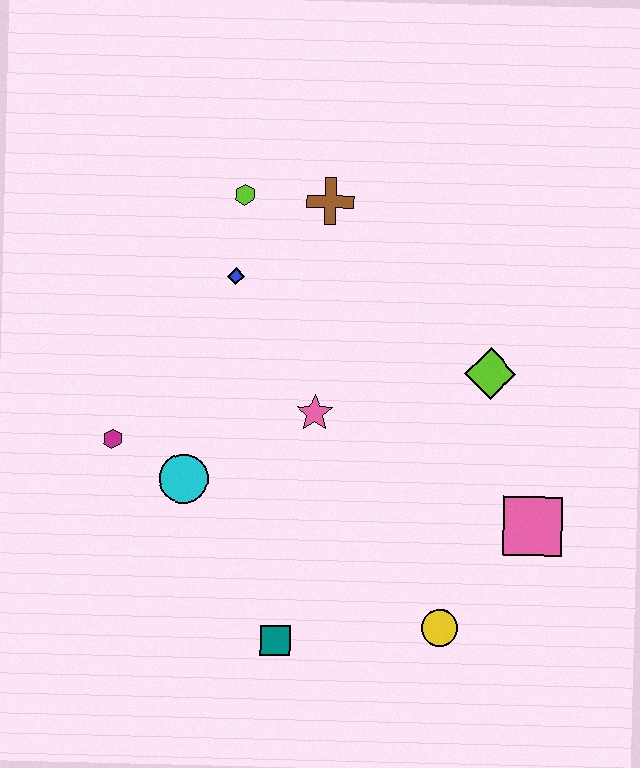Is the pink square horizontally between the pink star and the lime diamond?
No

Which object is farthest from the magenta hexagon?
The pink square is farthest from the magenta hexagon.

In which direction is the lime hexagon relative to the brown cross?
The lime hexagon is to the left of the brown cross.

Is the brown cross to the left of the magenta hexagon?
No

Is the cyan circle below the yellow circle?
No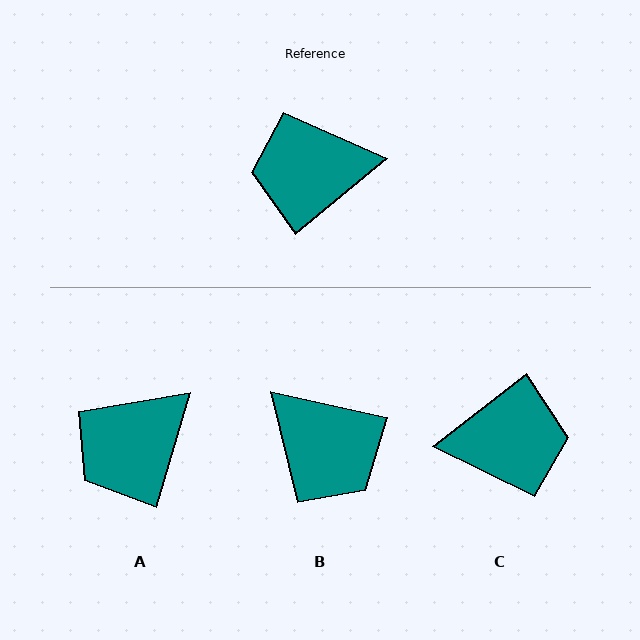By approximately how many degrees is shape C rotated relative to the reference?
Approximately 178 degrees counter-clockwise.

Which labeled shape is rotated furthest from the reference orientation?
C, about 178 degrees away.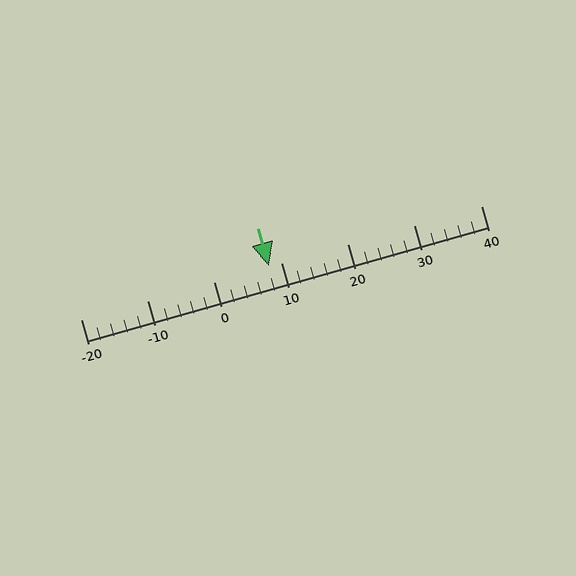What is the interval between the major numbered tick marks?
The major tick marks are spaced 10 units apart.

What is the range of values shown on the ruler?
The ruler shows values from -20 to 40.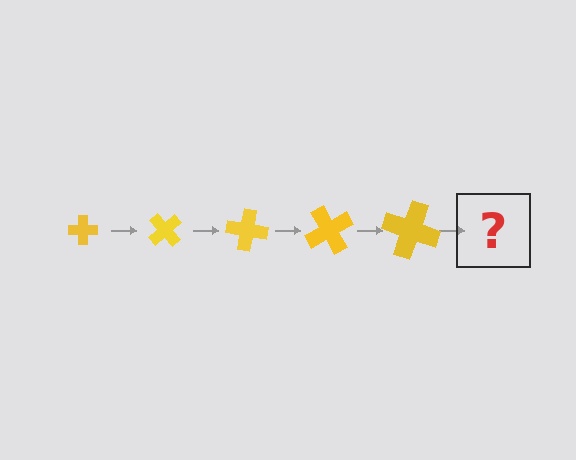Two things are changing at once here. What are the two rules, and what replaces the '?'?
The two rules are that the cross grows larger each step and it rotates 50 degrees each step. The '?' should be a cross, larger than the previous one and rotated 250 degrees from the start.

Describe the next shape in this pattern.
It should be a cross, larger than the previous one and rotated 250 degrees from the start.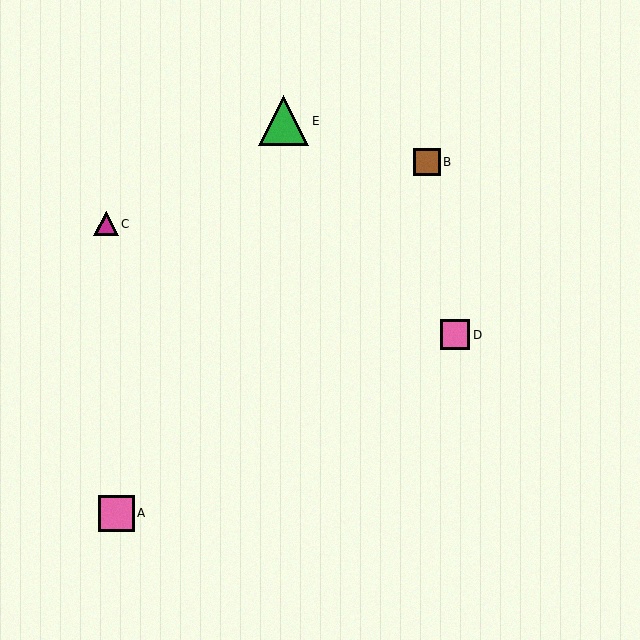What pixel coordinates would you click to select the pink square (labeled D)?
Click at (455, 335) to select the pink square D.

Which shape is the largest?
The green triangle (labeled E) is the largest.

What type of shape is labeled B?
Shape B is a brown square.